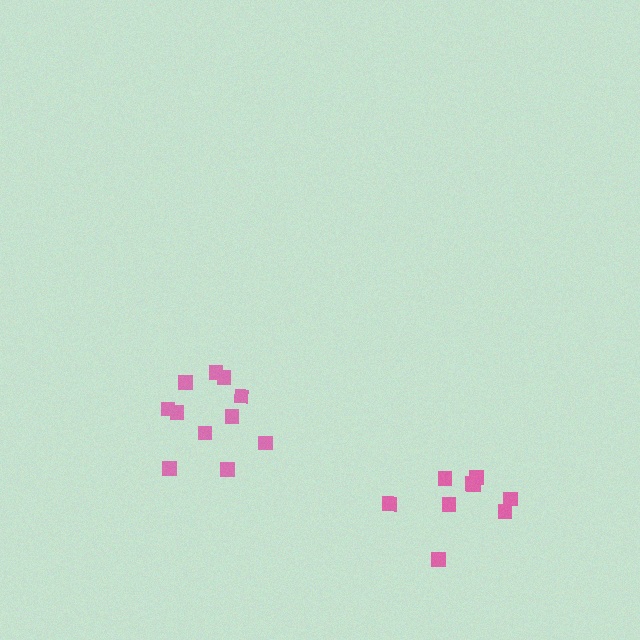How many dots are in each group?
Group 1: 9 dots, Group 2: 11 dots (20 total).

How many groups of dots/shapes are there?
There are 2 groups.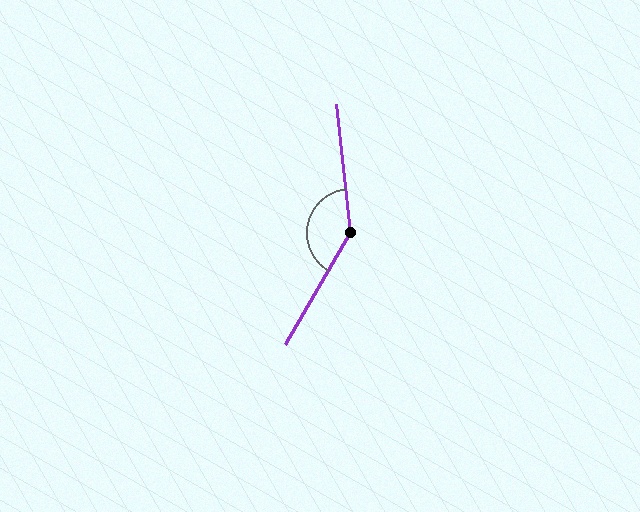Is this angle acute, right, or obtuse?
It is obtuse.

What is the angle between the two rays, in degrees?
Approximately 143 degrees.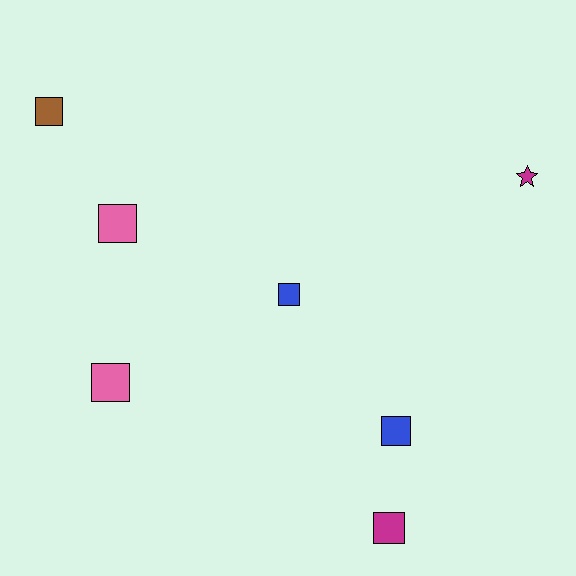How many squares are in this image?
There are 6 squares.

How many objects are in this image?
There are 7 objects.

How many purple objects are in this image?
There are no purple objects.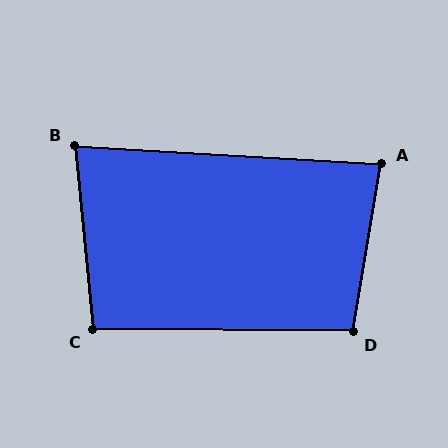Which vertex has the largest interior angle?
D, at approximately 99 degrees.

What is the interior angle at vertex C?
Approximately 96 degrees (obtuse).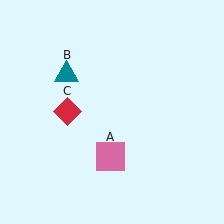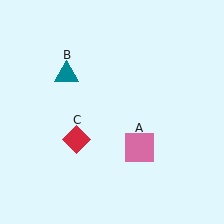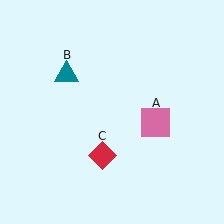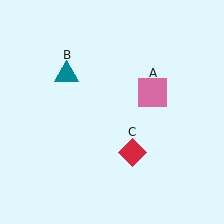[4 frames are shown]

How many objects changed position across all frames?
2 objects changed position: pink square (object A), red diamond (object C).